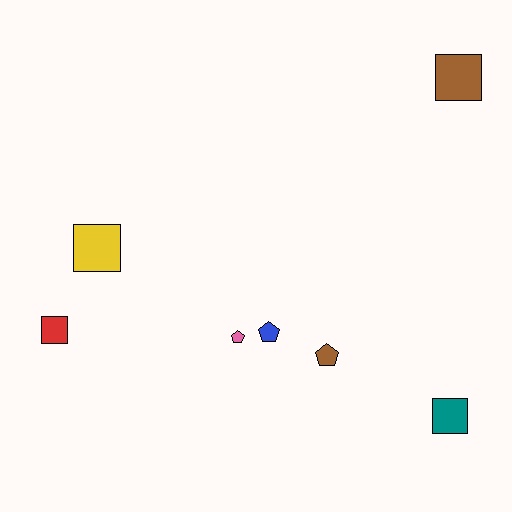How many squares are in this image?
There are 4 squares.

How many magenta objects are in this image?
There are no magenta objects.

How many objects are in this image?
There are 7 objects.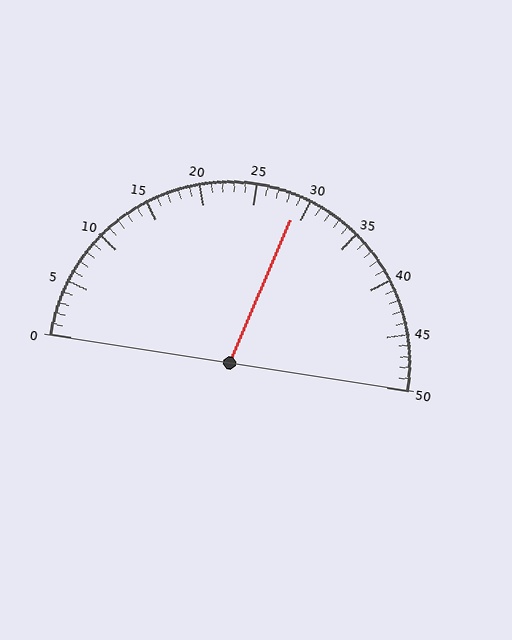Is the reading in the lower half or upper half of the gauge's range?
The reading is in the upper half of the range (0 to 50).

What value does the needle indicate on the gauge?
The needle indicates approximately 29.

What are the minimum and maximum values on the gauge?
The gauge ranges from 0 to 50.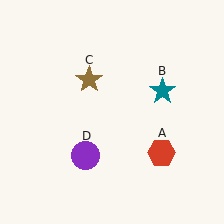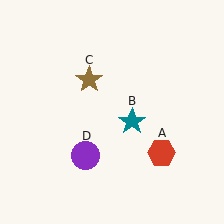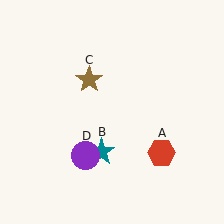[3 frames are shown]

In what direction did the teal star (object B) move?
The teal star (object B) moved down and to the left.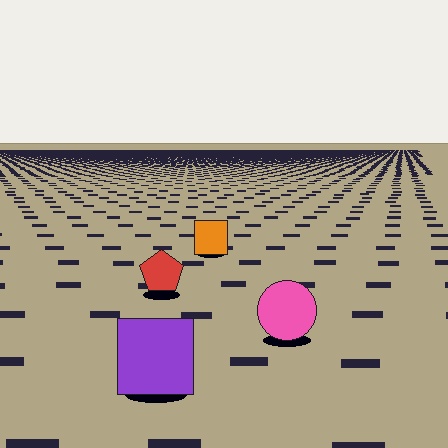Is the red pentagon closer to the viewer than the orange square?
Yes. The red pentagon is closer — you can tell from the texture gradient: the ground texture is coarser near it.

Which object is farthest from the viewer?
The orange square is farthest from the viewer. It appears smaller and the ground texture around it is denser.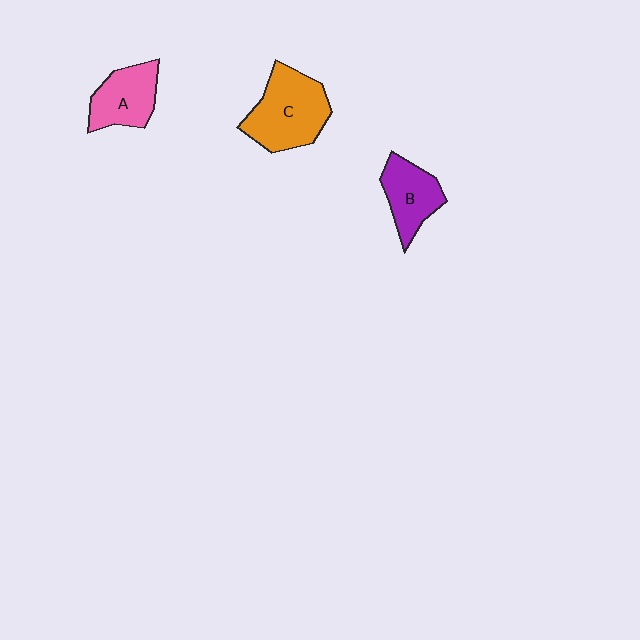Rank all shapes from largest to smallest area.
From largest to smallest: C (orange), A (pink), B (purple).